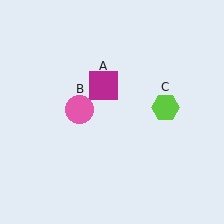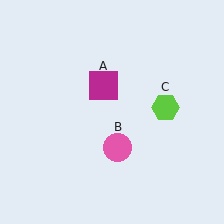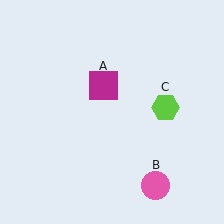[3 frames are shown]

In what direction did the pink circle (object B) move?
The pink circle (object B) moved down and to the right.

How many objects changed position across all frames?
1 object changed position: pink circle (object B).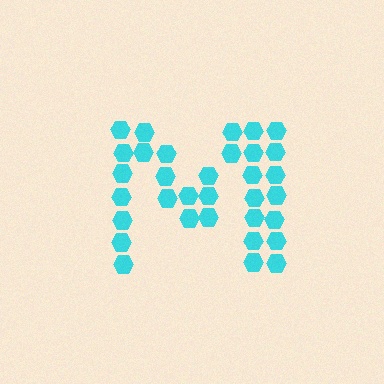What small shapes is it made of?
It is made of small hexagons.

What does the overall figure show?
The overall figure shows the letter M.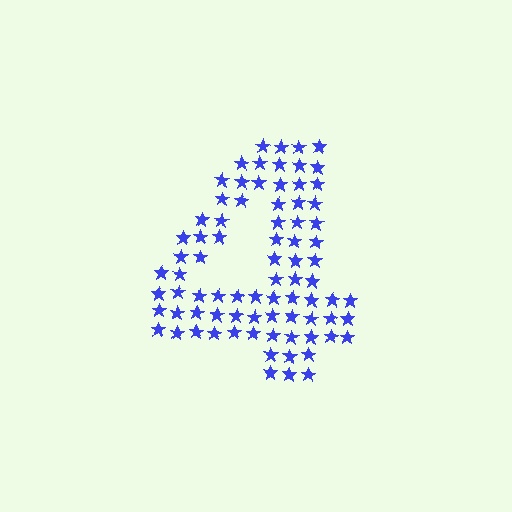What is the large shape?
The large shape is the digit 4.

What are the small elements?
The small elements are stars.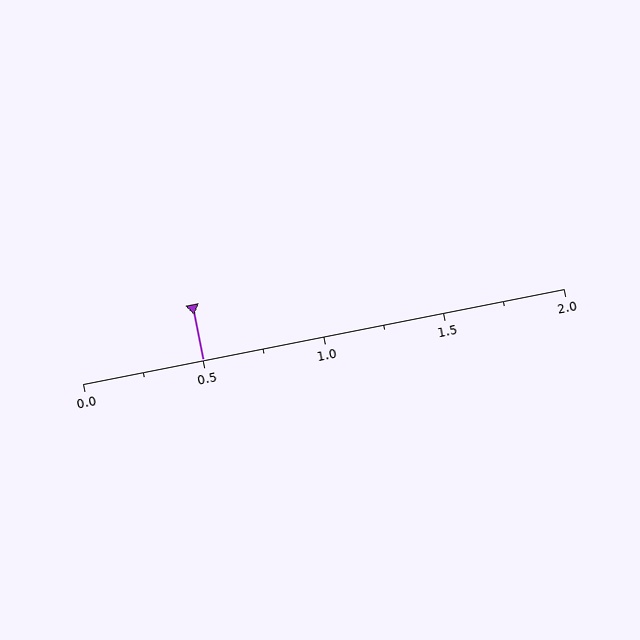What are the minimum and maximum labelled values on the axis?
The axis runs from 0.0 to 2.0.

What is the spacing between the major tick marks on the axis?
The major ticks are spaced 0.5 apart.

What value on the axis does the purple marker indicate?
The marker indicates approximately 0.5.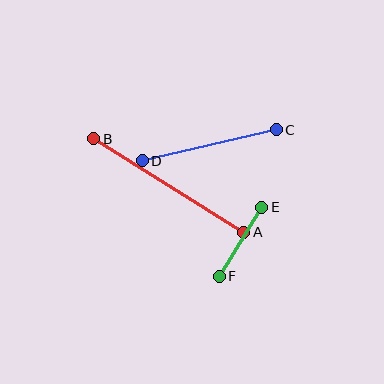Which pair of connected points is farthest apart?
Points A and B are farthest apart.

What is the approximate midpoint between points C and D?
The midpoint is at approximately (209, 145) pixels.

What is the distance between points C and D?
The distance is approximately 138 pixels.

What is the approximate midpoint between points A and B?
The midpoint is at approximately (169, 185) pixels.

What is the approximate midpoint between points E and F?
The midpoint is at approximately (241, 242) pixels.